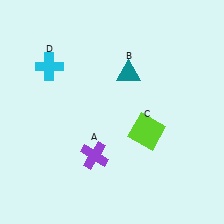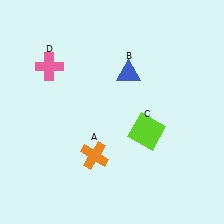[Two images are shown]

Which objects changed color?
A changed from purple to orange. B changed from teal to blue. D changed from cyan to pink.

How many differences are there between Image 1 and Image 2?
There are 3 differences between the two images.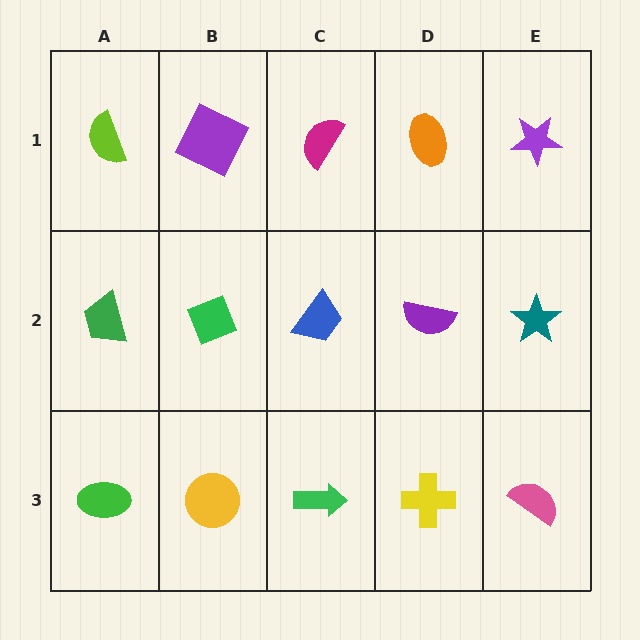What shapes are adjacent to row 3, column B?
A green diamond (row 2, column B), a green ellipse (row 3, column A), a green arrow (row 3, column C).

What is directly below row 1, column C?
A blue trapezoid.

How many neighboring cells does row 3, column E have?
2.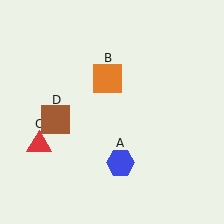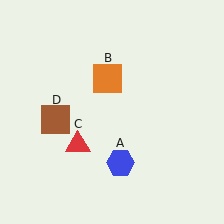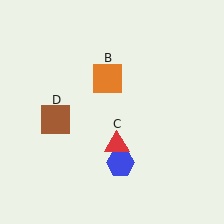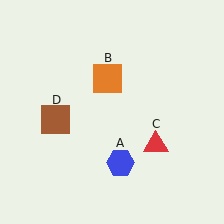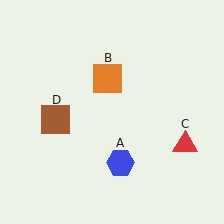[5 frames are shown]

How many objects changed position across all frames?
1 object changed position: red triangle (object C).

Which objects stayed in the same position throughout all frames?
Blue hexagon (object A) and orange square (object B) and brown square (object D) remained stationary.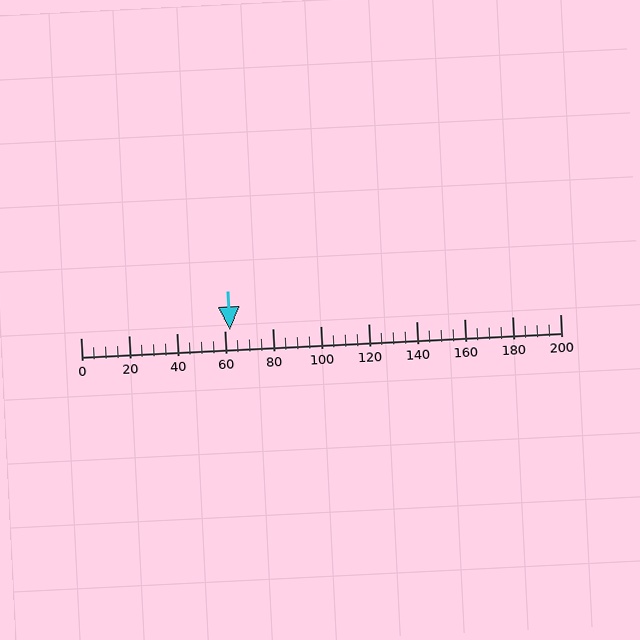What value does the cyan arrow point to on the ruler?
The cyan arrow points to approximately 62.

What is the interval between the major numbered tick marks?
The major tick marks are spaced 20 units apart.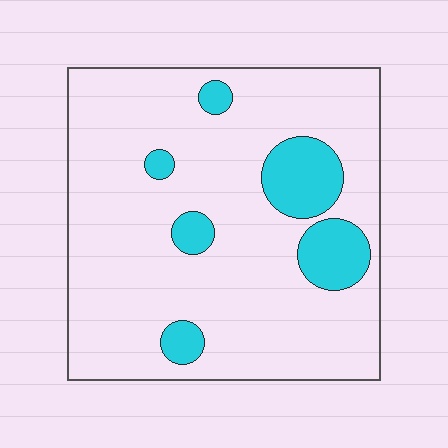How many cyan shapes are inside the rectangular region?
6.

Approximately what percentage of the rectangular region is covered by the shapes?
Approximately 15%.